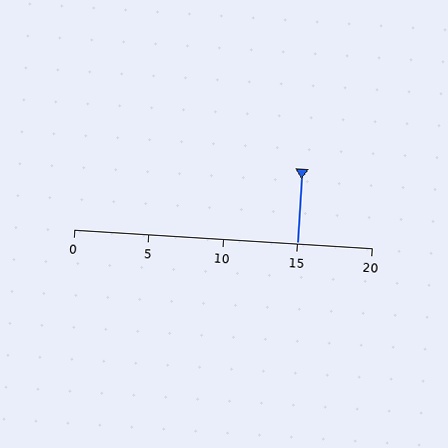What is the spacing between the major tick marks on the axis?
The major ticks are spaced 5 apart.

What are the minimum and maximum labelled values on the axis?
The axis runs from 0 to 20.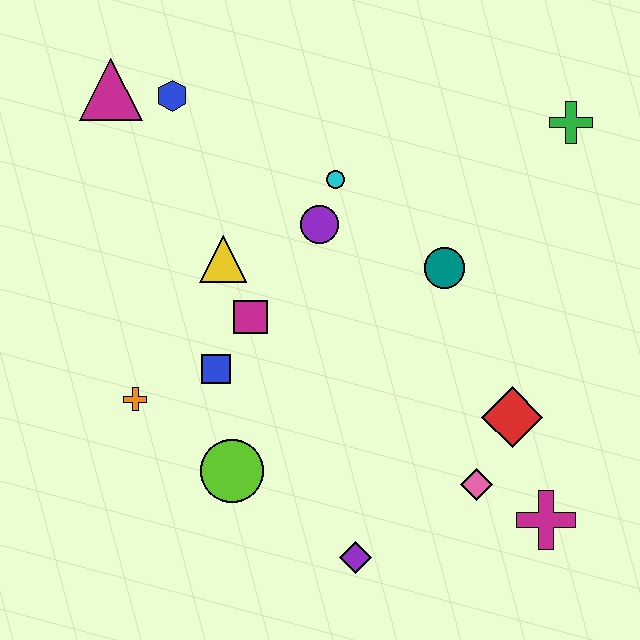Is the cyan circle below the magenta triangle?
Yes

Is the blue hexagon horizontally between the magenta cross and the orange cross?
Yes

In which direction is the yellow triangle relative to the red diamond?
The yellow triangle is to the left of the red diamond.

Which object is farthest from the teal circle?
The magenta triangle is farthest from the teal circle.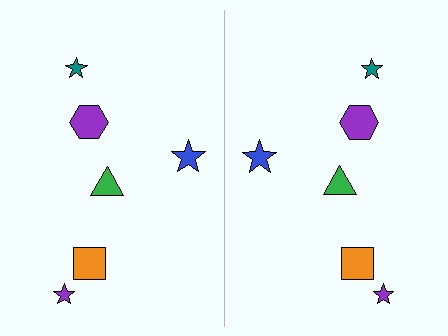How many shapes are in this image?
There are 12 shapes in this image.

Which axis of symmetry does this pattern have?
The pattern has a vertical axis of symmetry running through the center of the image.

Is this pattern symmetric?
Yes, this pattern has bilateral (reflection) symmetry.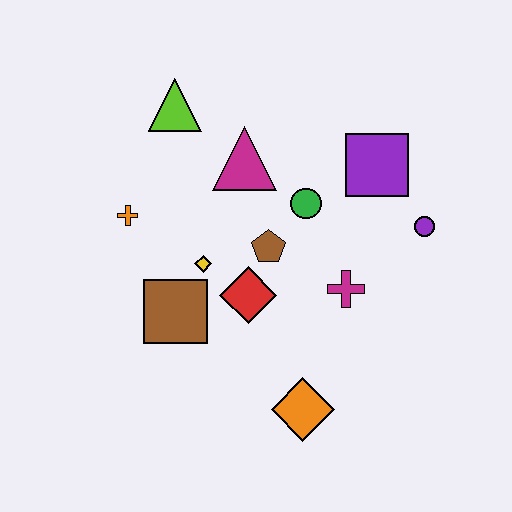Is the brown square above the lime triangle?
No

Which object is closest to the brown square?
The yellow diamond is closest to the brown square.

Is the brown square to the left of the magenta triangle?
Yes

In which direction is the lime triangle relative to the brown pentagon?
The lime triangle is above the brown pentagon.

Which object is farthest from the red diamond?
The lime triangle is farthest from the red diamond.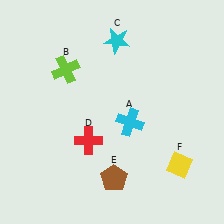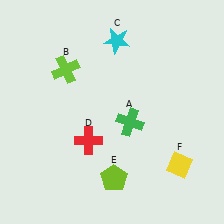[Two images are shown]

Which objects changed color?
A changed from cyan to green. E changed from brown to lime.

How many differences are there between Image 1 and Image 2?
There are 2 differences between the two images.